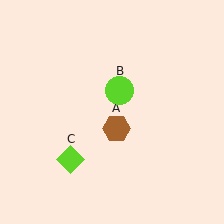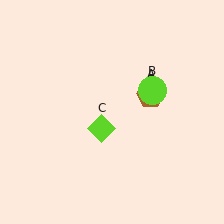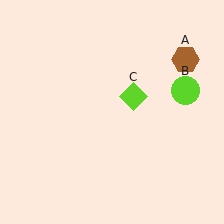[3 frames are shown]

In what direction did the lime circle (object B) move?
The lime circle (object B) moved right.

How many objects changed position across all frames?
3 objects changed position: brown hexagon (object A), lime circle (object B), lime diamond (object C).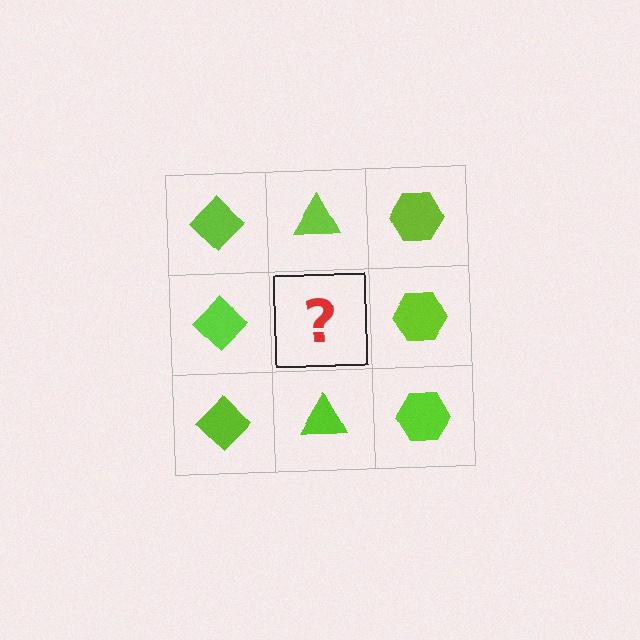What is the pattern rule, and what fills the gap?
The rule is that each column has a consistent shape. The gap should be filled with a lime triangle.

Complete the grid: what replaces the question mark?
The question mark should be replaced with a lime triangle.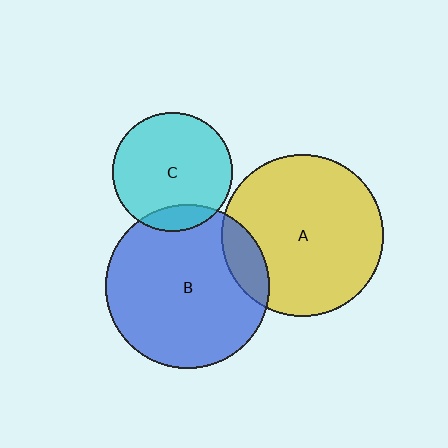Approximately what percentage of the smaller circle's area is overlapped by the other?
Approximately 15%.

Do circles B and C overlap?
Yes.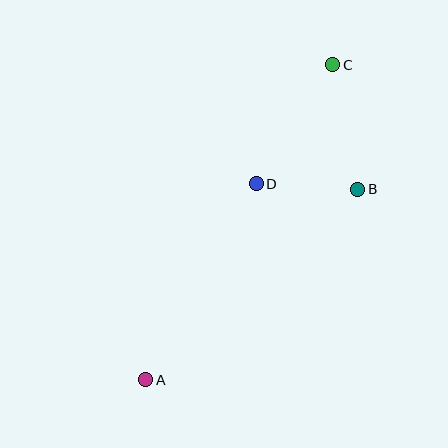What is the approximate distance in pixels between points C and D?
The distance between C and D is approximately 141 pixels.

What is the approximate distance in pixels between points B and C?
The distance between B and C is approximately 127 pixels.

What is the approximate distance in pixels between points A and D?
The distance between A and D is approximately 225 pixels.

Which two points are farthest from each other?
Points A and C are farthest from each other.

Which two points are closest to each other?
Points B and D are closest to each other.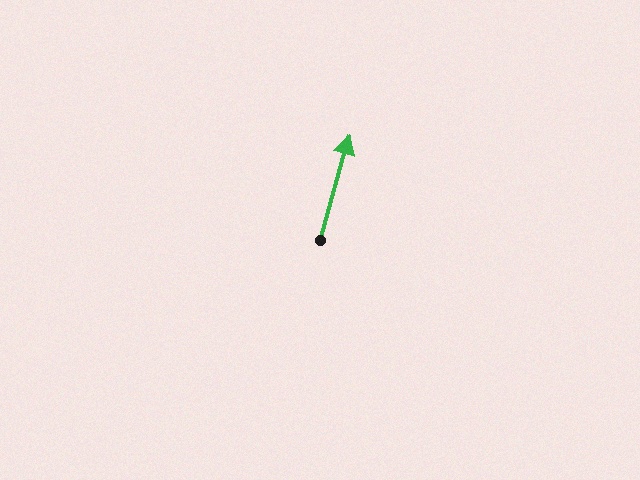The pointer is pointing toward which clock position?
Roughly 1 o'clock.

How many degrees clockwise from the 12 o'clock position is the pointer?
Approximately 16 degrees.